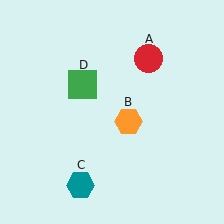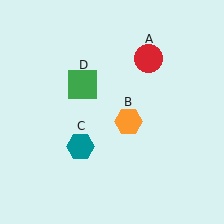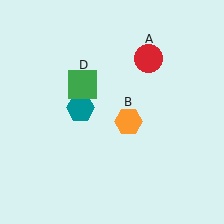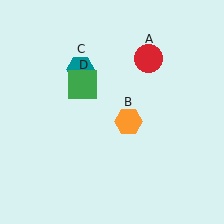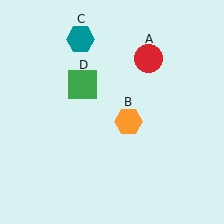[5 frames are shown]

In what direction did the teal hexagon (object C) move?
The teal hexagon (object C) moved up.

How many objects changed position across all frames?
1 object changed position: teal hexagon (object C).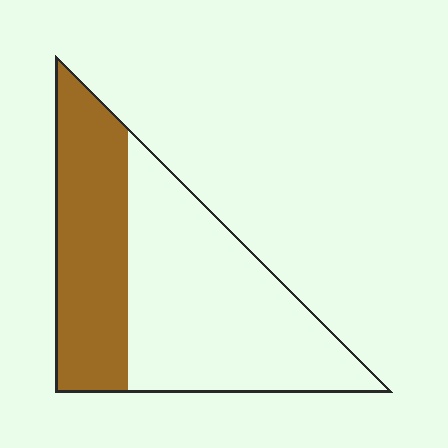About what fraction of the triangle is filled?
About three eighths (3/8).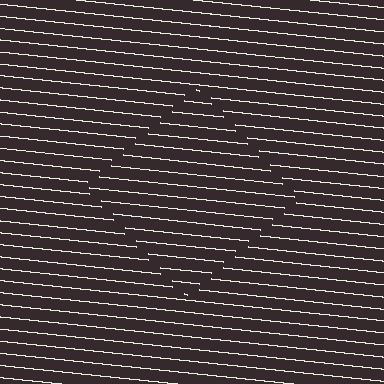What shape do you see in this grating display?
An illusory square. The interior of the shape contains the same grating, shifted by half a period — the contour is defined by the phase discontinuity where line-ends from the inner and outer gratings abut.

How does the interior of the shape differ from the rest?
The interior of the shape contains the same grating, shifted by half a period — the contour is defined by the phase discontinuity where line-ends from the inner and outer gratings abut.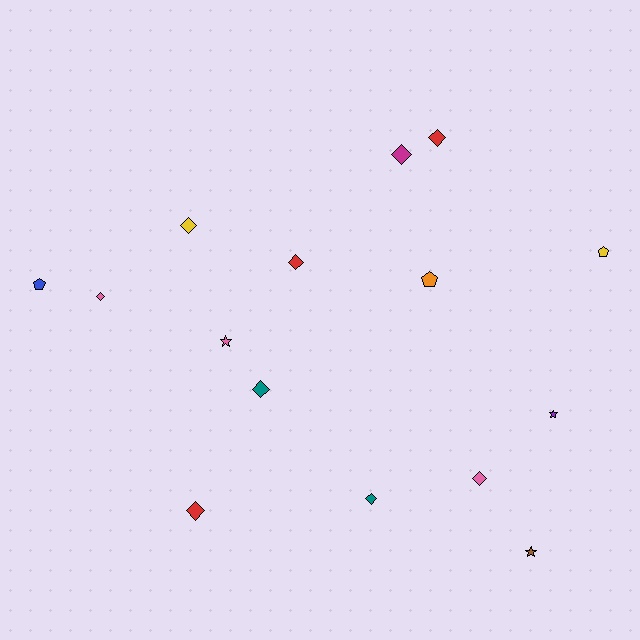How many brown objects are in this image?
There is 1 brown object.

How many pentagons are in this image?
There are 3 pentagons.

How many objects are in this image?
There are 15 objects.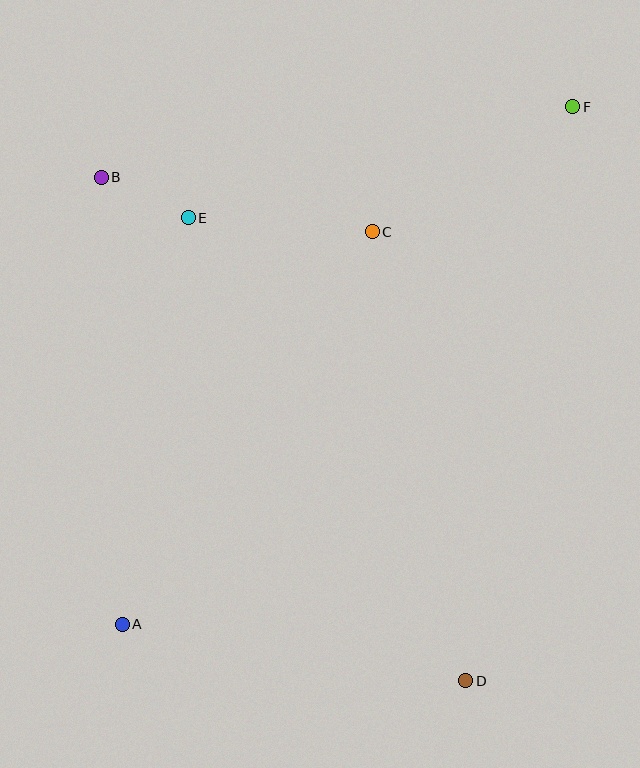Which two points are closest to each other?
Points B and E are closest to each other.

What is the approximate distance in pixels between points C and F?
The distance between C and F is approximately 236 pixels.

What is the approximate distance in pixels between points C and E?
The distance between C and E is approximately 185 pixels.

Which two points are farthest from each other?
Points A and F are farthest from each other.